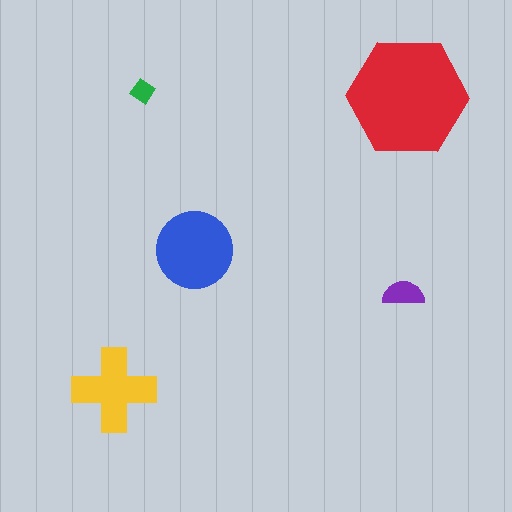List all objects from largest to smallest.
The red hexagon, the blue circle, the yellow cross, the purple semicircle, the green diamond.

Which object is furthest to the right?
The red hexagon is rightmost.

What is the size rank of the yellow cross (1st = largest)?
3rd.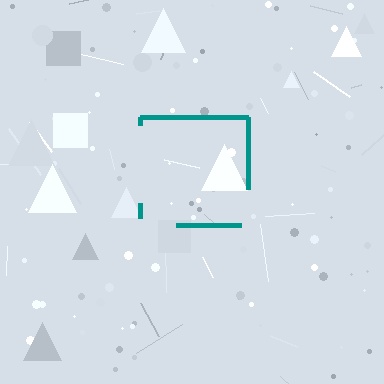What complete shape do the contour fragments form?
The contour fragments form a square.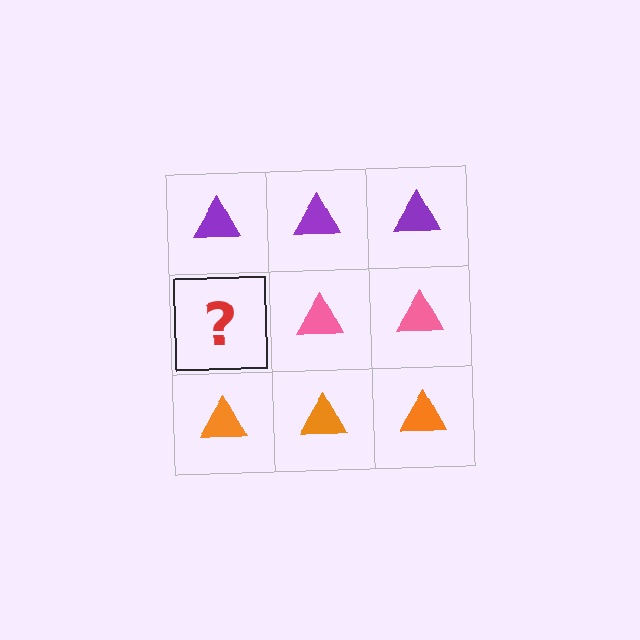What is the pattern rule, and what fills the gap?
The rule is that each row has a consistent color. The gap should be filled with a pink triangle.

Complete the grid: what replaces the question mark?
The question mark should be replaced with a pink triangle.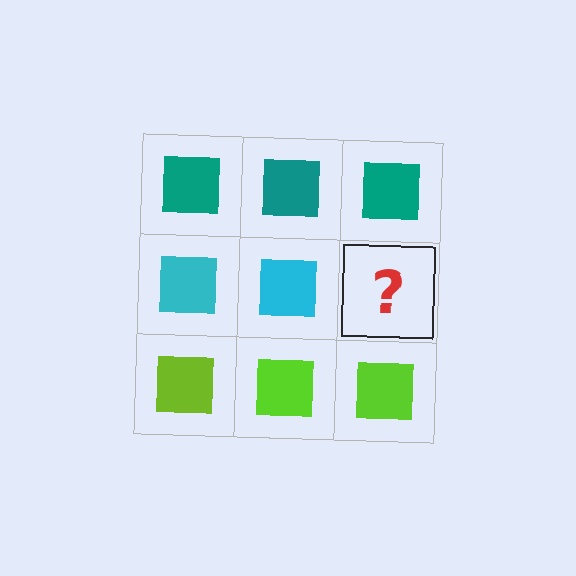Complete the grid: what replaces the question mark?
The question mark should be replaced with a cyan square.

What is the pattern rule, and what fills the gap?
The rule is that each row has a consistent color. The gap should be filled with a cyan square.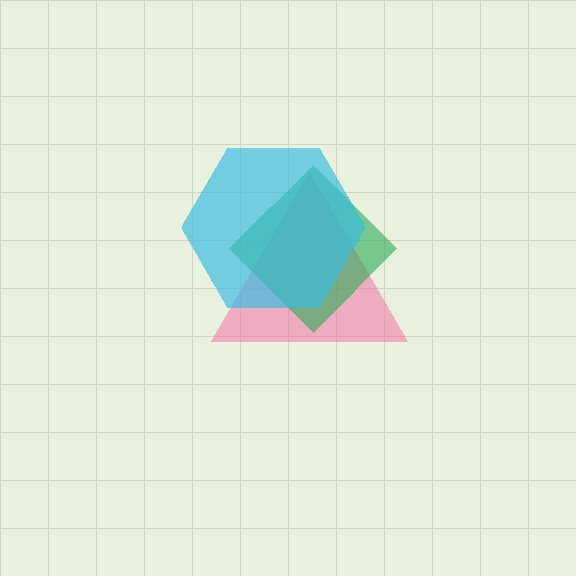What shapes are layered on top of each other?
The layered shapes are: a pink triangle, a green diamond, a cyan hexagon.